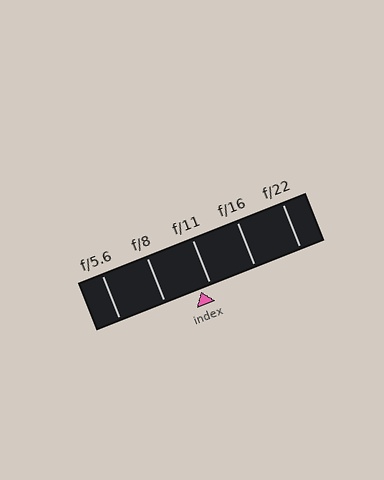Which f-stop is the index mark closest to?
The index mark is closest to f/11.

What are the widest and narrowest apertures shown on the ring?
The widest aperture shown is f/5.6 and the narrowest is f/22.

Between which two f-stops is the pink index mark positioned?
The index mark is between f/8 and f/11.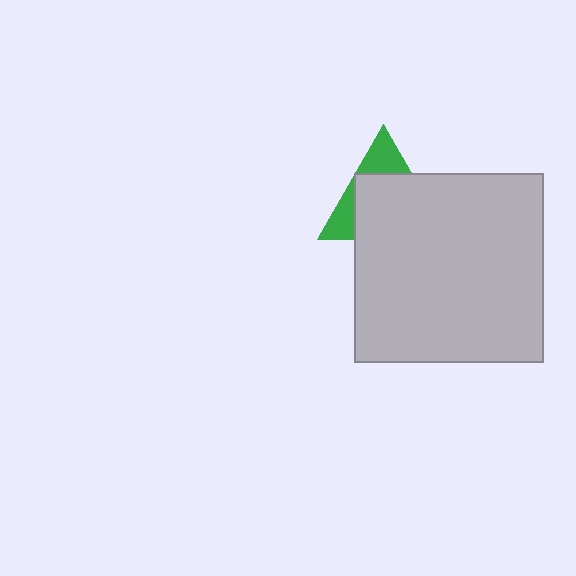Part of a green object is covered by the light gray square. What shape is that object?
It is a triangle.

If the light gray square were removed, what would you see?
You would see the complete green triangle.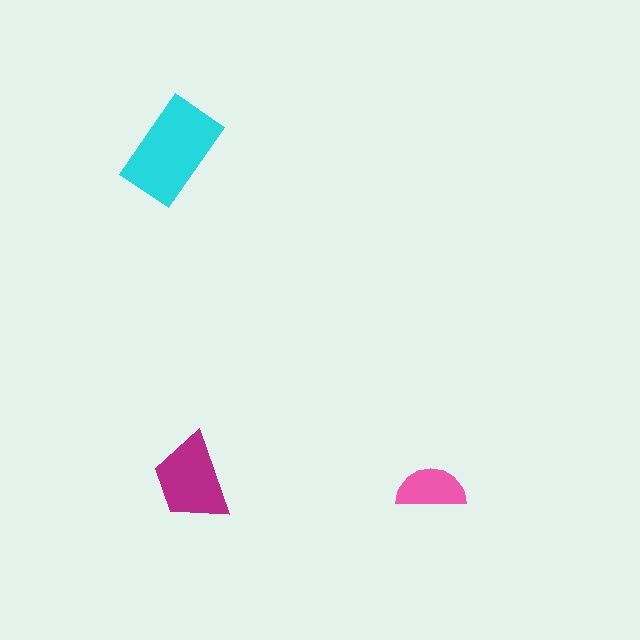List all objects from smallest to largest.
The pink semicircle, the magenta trapezoid, the cyan rectangle.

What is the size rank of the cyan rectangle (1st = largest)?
1st.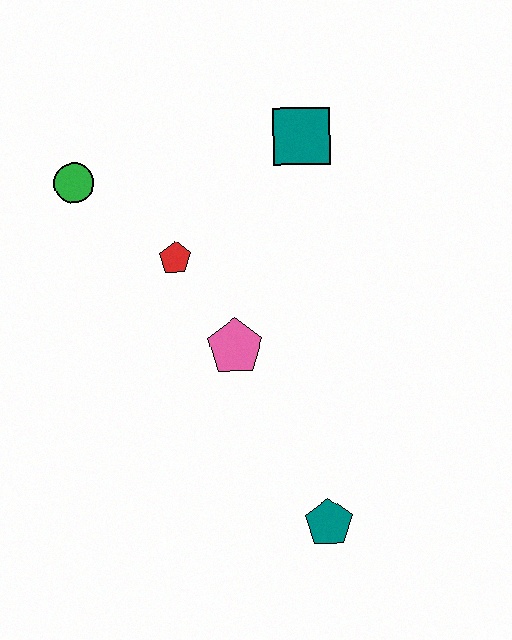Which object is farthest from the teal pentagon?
The green circle is farthest from the teal pentagon.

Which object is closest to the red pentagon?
The pink pentagon is closest to the red pentagon.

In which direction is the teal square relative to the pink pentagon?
The teal square is above the pink pentagon.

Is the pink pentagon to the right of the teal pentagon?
No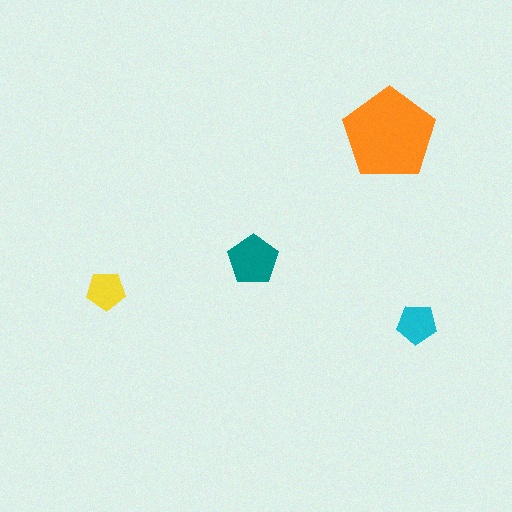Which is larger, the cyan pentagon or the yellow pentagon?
The cyan one.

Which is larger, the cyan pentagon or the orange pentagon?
The orange one.